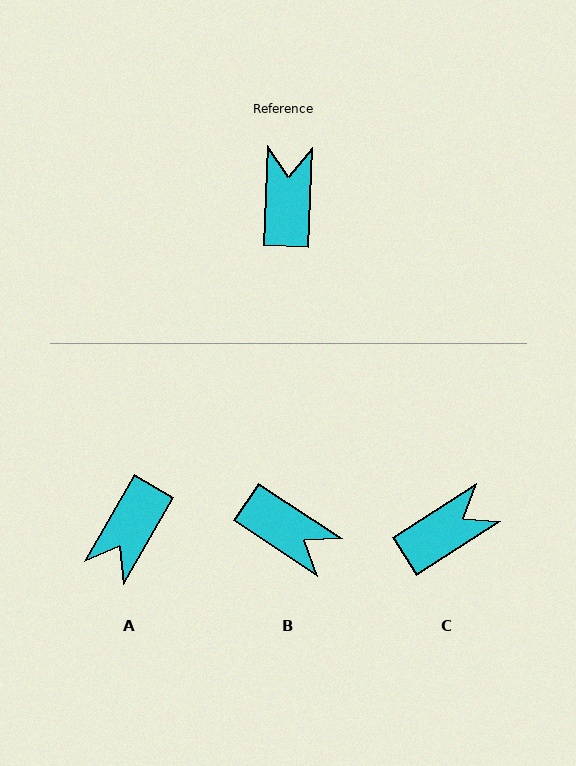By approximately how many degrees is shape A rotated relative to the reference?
Approximately 152 degrees counter-clockwise.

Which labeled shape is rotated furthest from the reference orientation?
A, about 152 degrees away.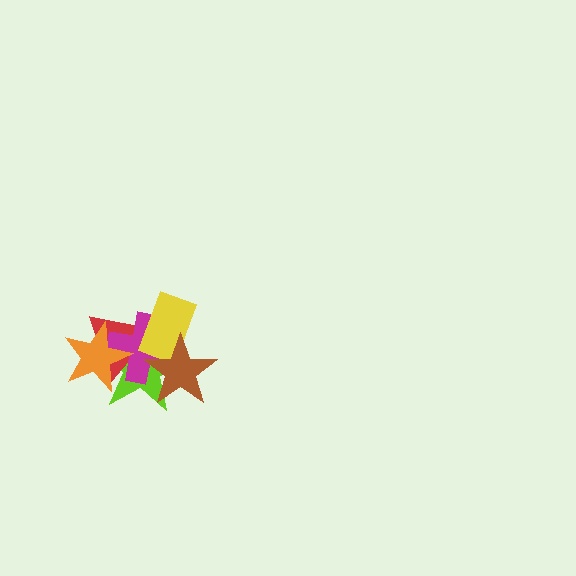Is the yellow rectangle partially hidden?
Yes, it is partially covered by another shape.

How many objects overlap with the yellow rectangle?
4 objects overlap with the yellow rectangle.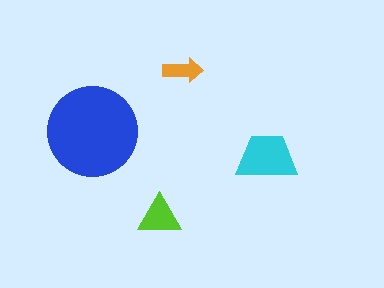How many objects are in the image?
There are 4 objects in the image.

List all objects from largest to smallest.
The blue circle, the cyan trapezoid, the lime triangle, the orange arrow.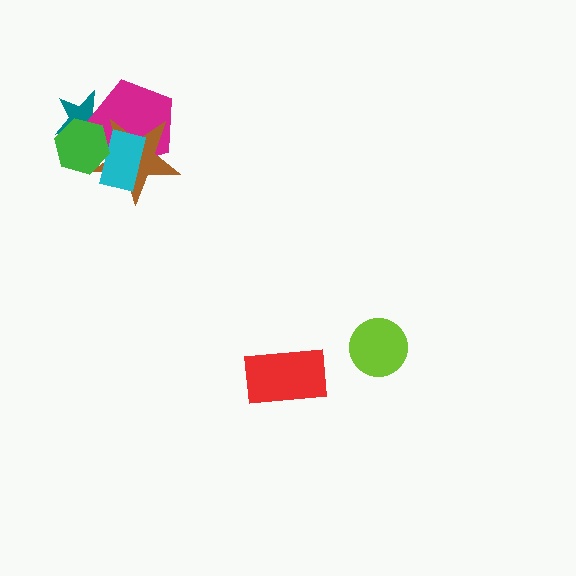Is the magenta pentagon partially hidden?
Yes, it is partially covered by another shape.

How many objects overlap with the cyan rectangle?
3 objects overlap with the cyan rectangle.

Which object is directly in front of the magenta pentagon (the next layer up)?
The brown star is directly in front of the magenta pentagon.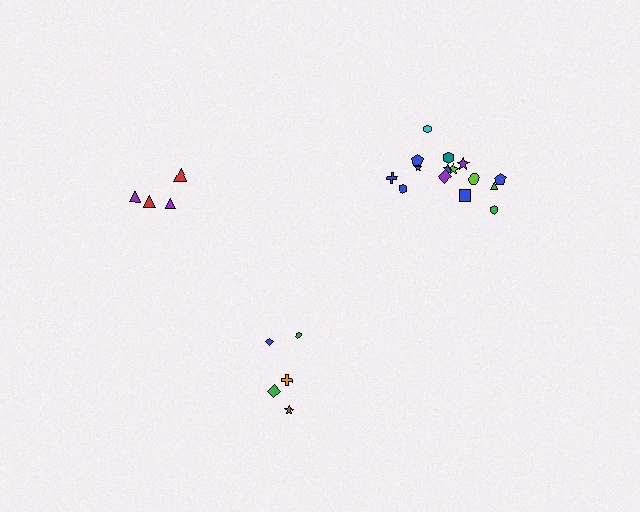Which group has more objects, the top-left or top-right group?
The top-right group.